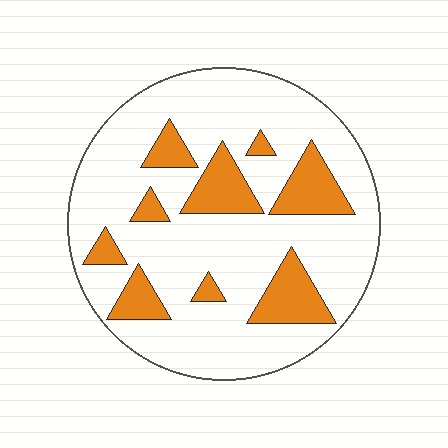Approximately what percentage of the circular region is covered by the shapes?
Approximately 20%.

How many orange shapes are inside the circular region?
9.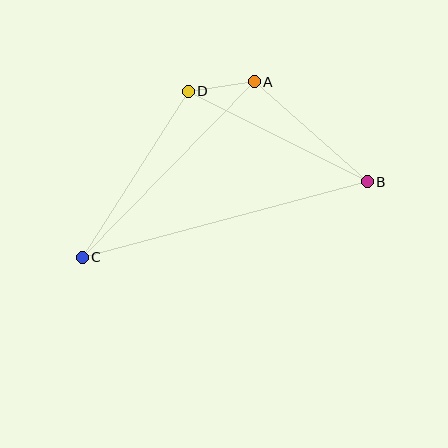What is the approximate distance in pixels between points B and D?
The distance between B and D is approximately 201 pixels.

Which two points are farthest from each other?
Points B and C are farthest from each other.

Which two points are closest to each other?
Points A and D are closest to each other.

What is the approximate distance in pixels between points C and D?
The distance between C and D is approximately 197 pixels.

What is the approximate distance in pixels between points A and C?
The distance between A and C is approximately 246 pixels.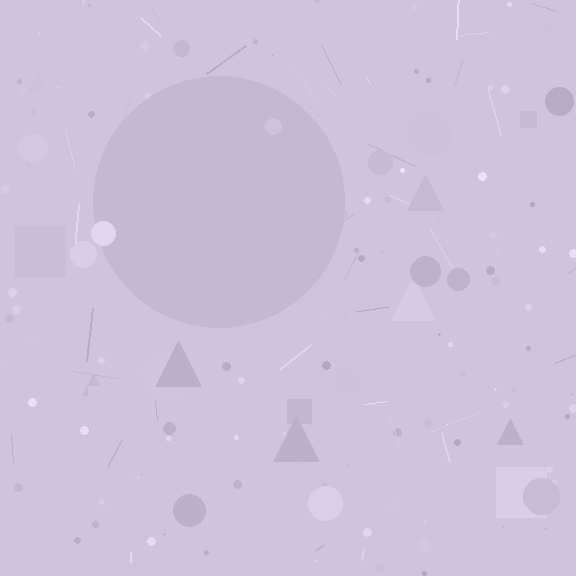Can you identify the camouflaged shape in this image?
The camouflaged shape is a circle.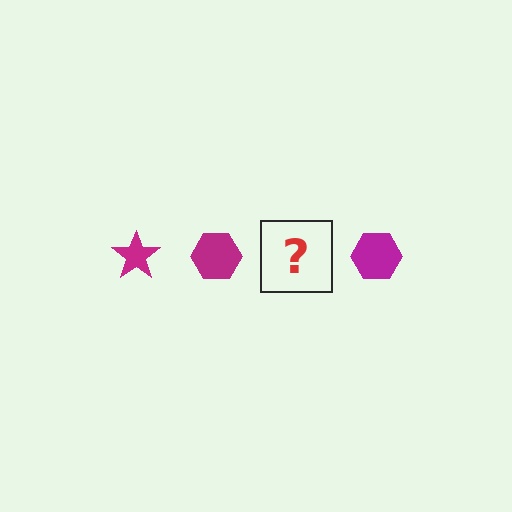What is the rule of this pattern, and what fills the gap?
The rule is that the pattern cycles through star, hexagon shapes in magenta. The gap should be filled with a magenta star.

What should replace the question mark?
The question mark should be replaced with a magenta star.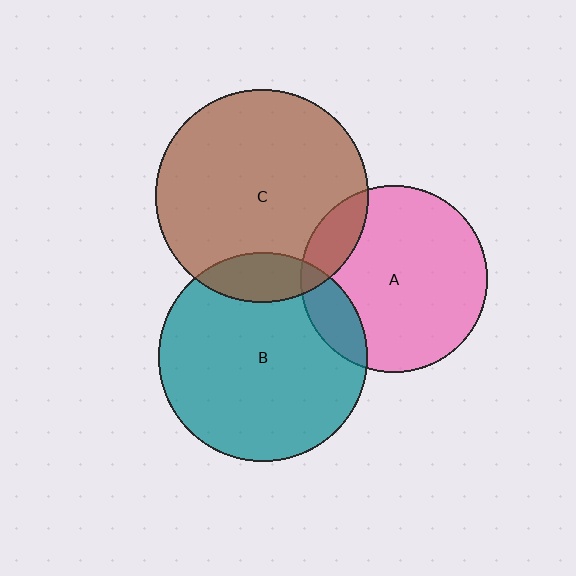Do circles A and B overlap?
Yes.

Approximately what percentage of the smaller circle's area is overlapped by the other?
Approximately 15%.